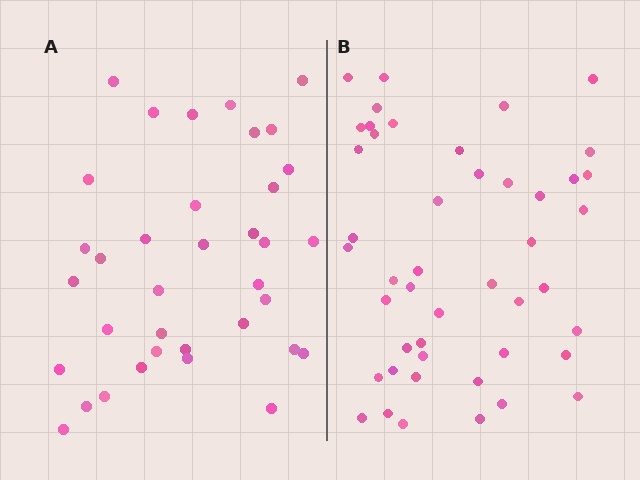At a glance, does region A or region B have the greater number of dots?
Region B (the right region) has more dots.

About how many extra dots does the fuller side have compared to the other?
Region B has roughly 10 or so more dots than region A.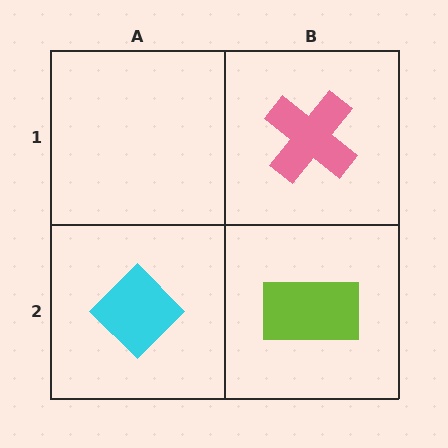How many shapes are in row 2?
2 shapes.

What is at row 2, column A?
A cyan diamond.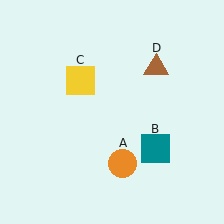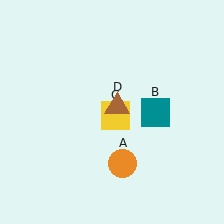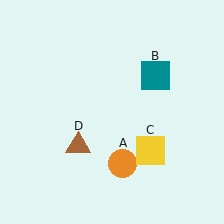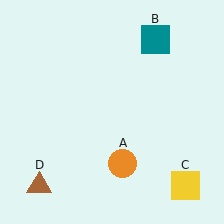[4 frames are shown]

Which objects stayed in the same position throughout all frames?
Orange circle (object A) remained stationary.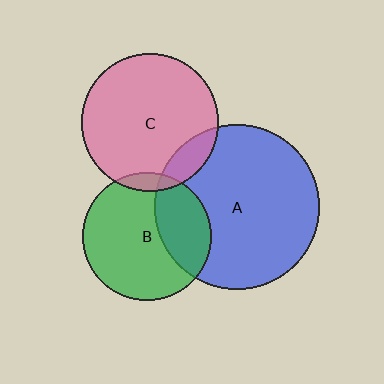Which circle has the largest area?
Circle A (blue).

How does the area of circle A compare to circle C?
Approximately 1.4 times.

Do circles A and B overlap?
Yes.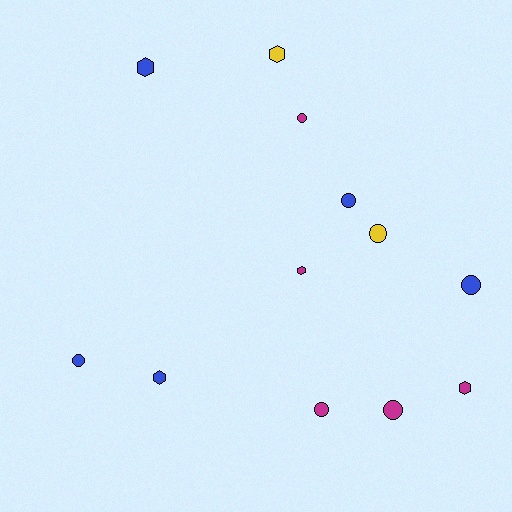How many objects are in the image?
There are 12 objects.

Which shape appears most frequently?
Circle, with 7 objects.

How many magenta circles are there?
There are 3 magenta circles.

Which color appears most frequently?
Blue, with 5 objects.